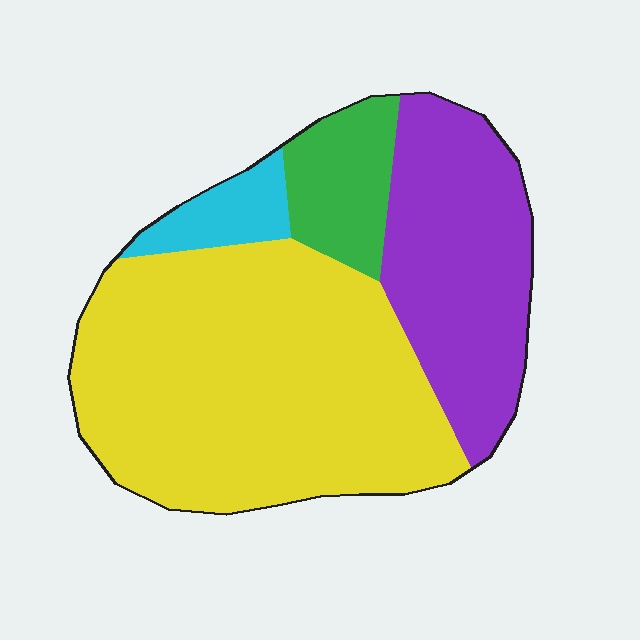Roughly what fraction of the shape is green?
Green covers roughly 10% of the shape.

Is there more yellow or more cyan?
Yellow.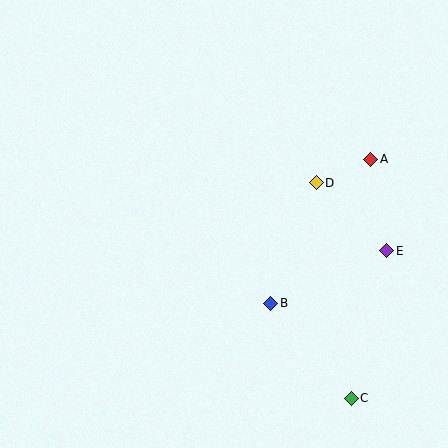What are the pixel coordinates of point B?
Point B is at (271, 303).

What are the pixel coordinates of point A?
Point A is at (371, 159).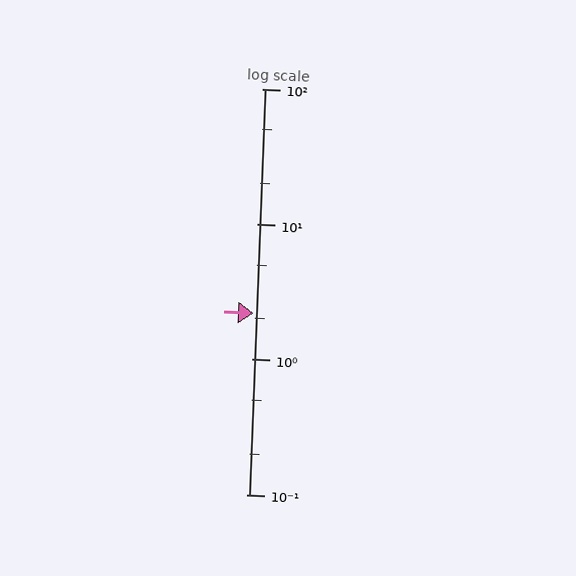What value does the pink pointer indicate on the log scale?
The pointer indicates approximately 2.2.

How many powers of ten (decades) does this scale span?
The scale spans 3 decades, from 0.1 to 100.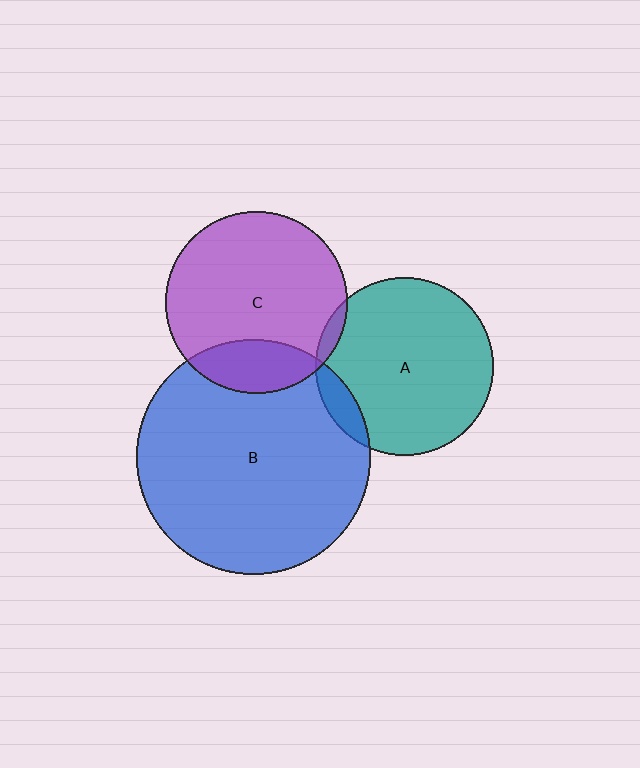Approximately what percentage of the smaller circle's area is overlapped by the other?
Approximately 5%.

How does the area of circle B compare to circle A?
Approximately 1.7 times.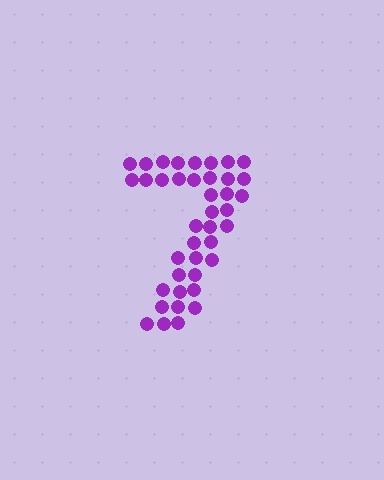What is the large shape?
The large shape is the digit 7.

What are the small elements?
The small elements are circles.